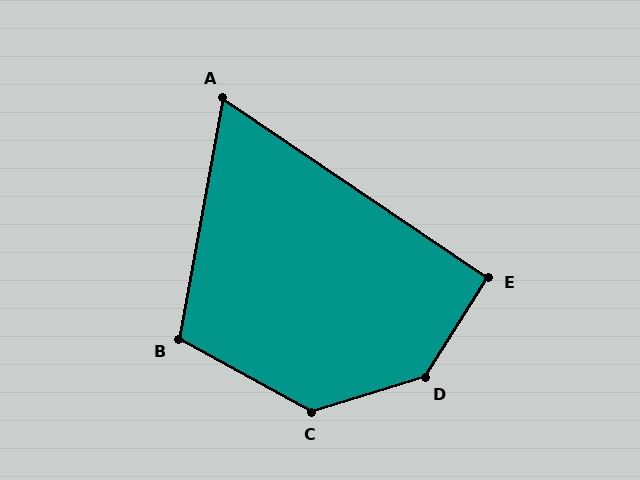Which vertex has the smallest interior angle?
A, at approximately 66 degrees.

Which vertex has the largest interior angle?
D, at approximately 140 degrees.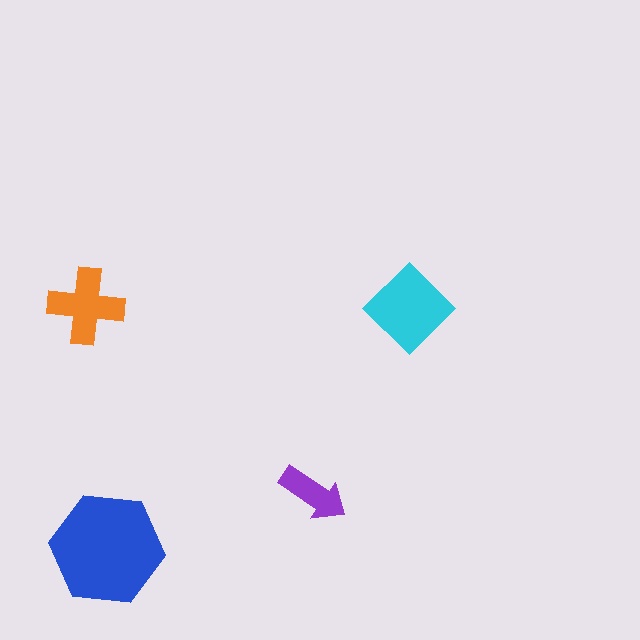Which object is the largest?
The blue hexagon.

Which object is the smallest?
The purple arrow.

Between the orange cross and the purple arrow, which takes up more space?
The orange cross.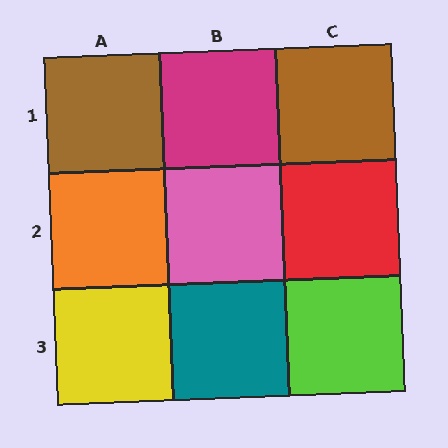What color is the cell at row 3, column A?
Yellow.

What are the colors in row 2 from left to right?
Orange, pink, red.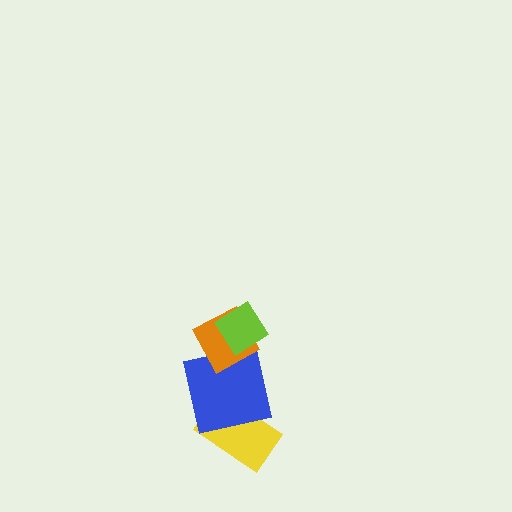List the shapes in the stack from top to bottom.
From top to bottom: the lime diamond, the orange diamond, the blue square, the yellow rectangle.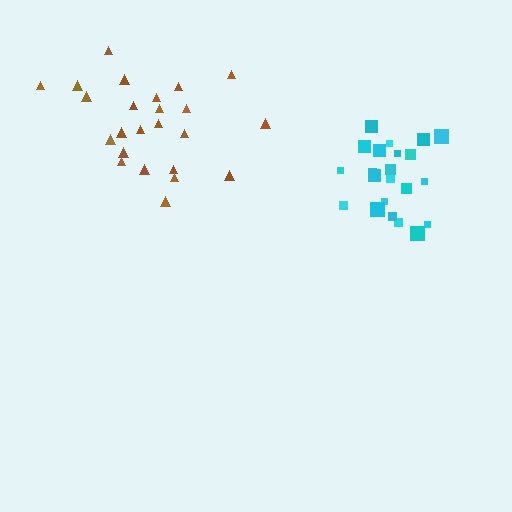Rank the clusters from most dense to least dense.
cyan, brown.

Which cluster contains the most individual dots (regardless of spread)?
Brown (24).